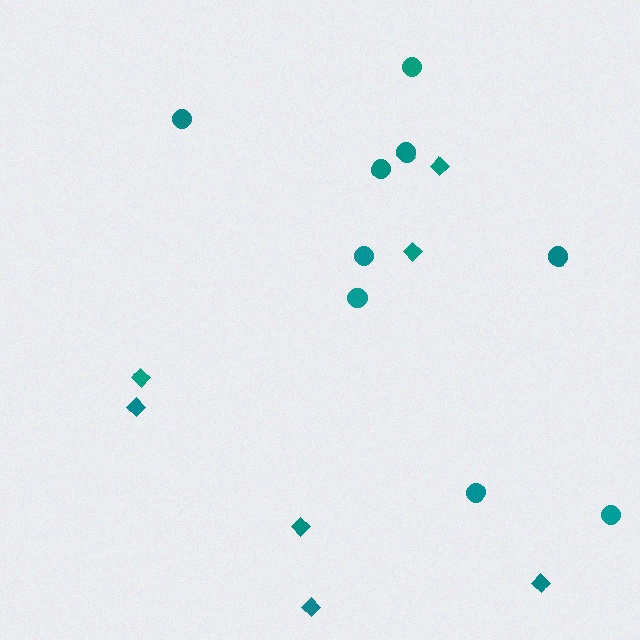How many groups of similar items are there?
There are 2 groups: one group of diamonds (7) and one group of circles (9).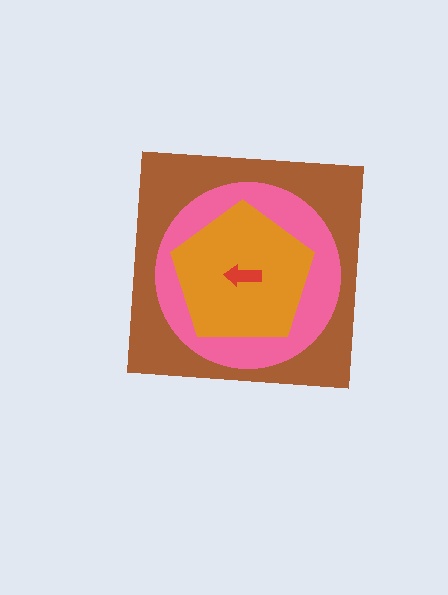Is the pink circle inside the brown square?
Yes.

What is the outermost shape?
The brown square.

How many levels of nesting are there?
4.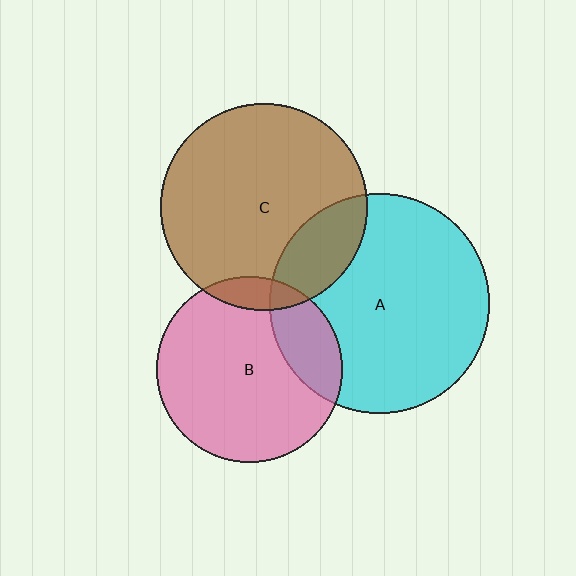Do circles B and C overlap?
Yes.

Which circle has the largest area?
Circle A (cyan).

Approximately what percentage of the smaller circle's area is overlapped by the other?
Approximately 10%.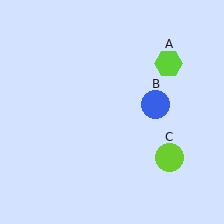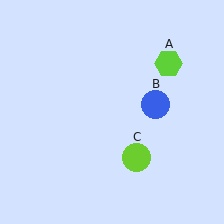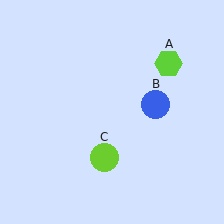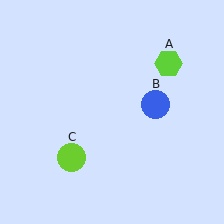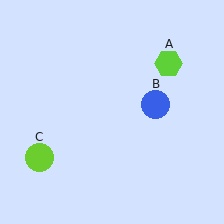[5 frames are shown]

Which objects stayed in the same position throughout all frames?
Lime hexagon (object A) and blue circle (object B) remained stationary.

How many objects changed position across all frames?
1 object changed position: lime circle (object C).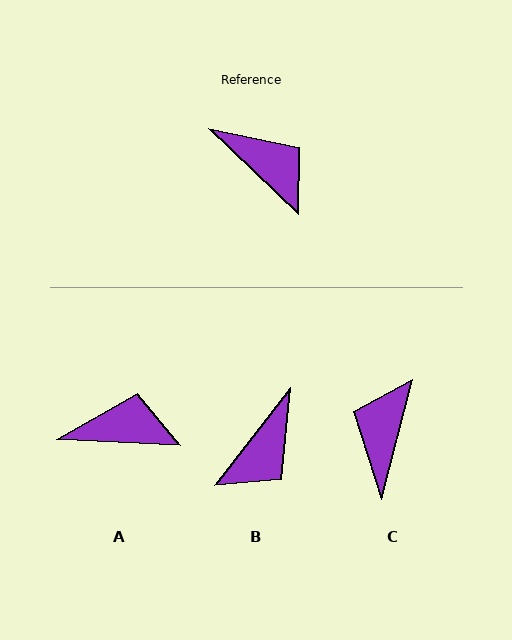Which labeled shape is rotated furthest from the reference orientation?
C, about 119 degrees away.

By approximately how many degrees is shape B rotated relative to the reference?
Approximately 84 degrees clockwise.